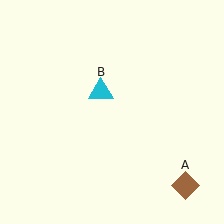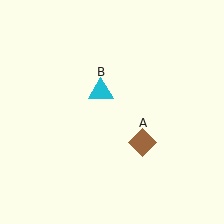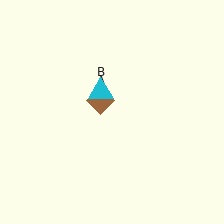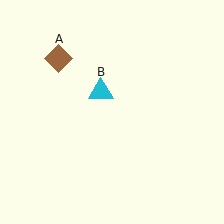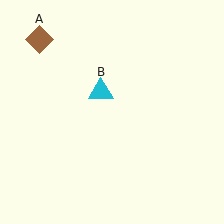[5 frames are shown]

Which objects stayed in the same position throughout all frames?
Cyan triangle (object B) remained stationary.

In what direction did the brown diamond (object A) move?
The brown diamond (object A) moved up and to the left.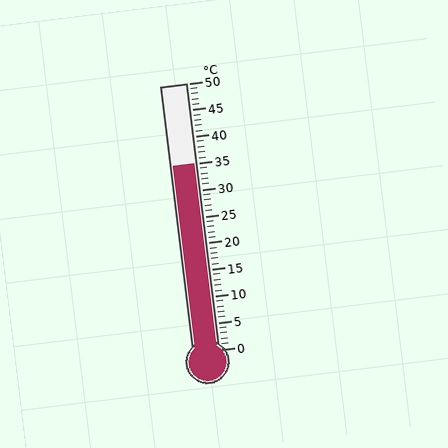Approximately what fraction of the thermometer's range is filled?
The thermometer is filled to approximately 70% of its range.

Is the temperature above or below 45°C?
The temperature is below 45°C.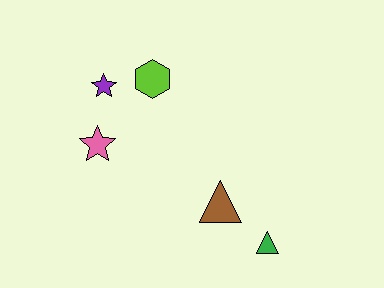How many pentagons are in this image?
There are no pentagons.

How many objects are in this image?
There are 5 objects.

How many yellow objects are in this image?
There are no yellow objects.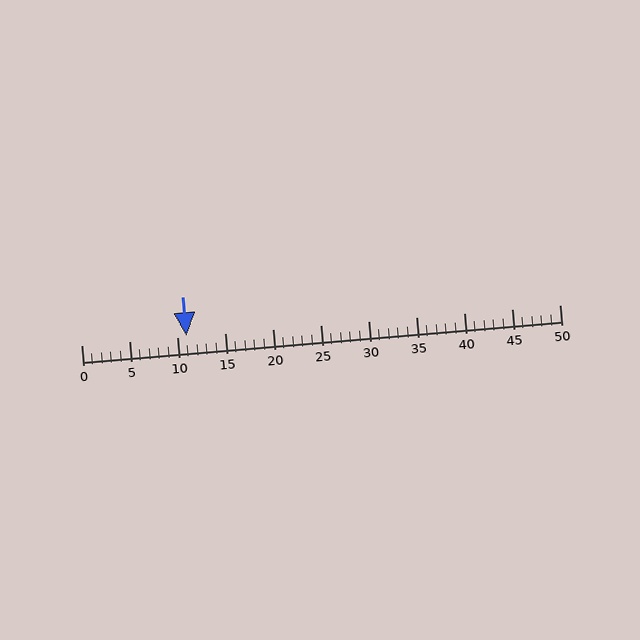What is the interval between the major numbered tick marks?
The major tick marks are spaced 5 units apart.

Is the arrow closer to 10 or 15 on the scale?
The arrow is closer to 10.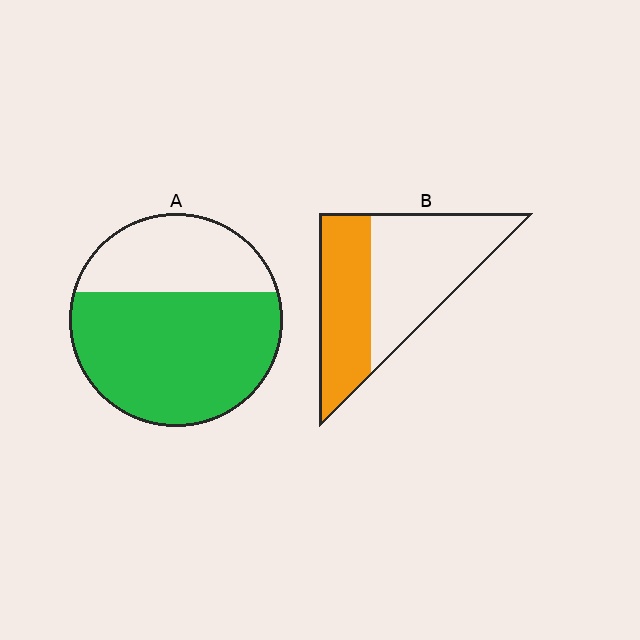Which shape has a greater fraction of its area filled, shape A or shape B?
Shape A.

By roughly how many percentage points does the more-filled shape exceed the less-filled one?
By roughly 25 percentage points (A over B).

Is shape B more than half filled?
No.